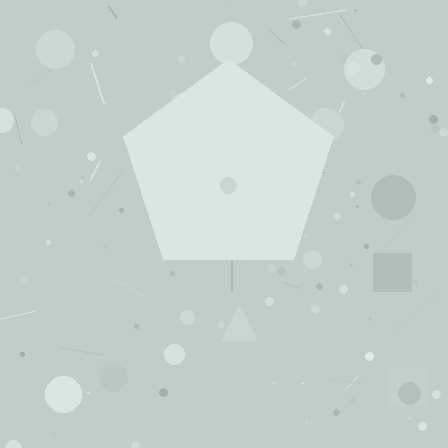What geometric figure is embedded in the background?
A pentagon is embedded in the background.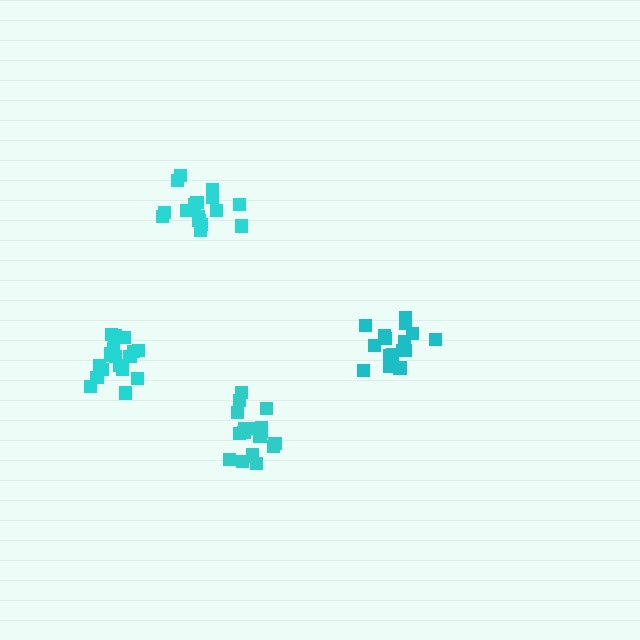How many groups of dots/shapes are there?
There are 4 groups.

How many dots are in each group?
Group 1: 16 dots, Group 2: 19 dots, Group 3: 16 dots, Group 4: 18 dots (69 total).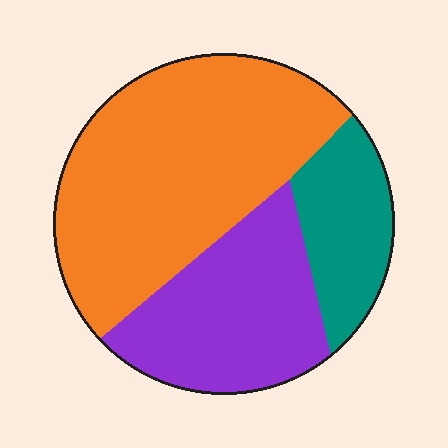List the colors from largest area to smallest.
From largest to smallest: orange, purple, teal.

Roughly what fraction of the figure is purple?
Purple takes up between a quarter and a half of the figure.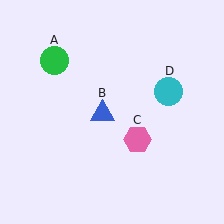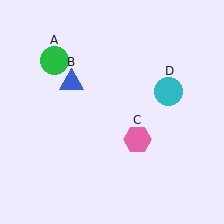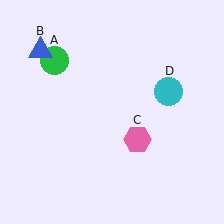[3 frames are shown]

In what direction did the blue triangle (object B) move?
The blue triangle (object B) moved up and to the left.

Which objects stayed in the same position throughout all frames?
Green circle (object A) and pink hexagon (object C) and cyan circle (object D) remained stationary.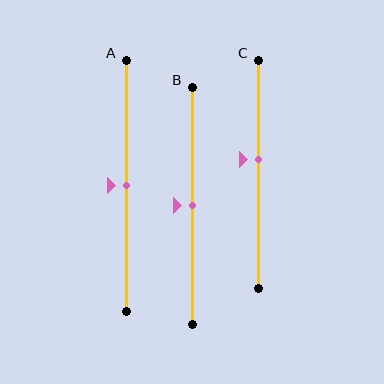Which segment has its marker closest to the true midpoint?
Segment A has its marker closest to the true midpoint.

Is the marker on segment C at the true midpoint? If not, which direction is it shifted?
No, the marker on segment C is shifted upward by about 6% of the segment length.